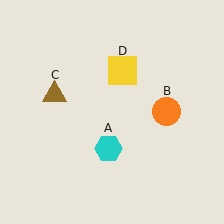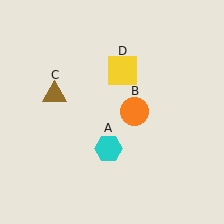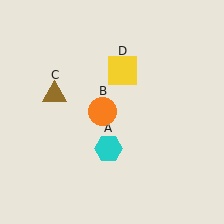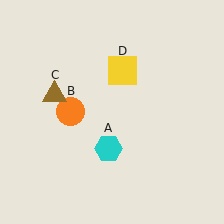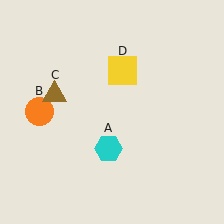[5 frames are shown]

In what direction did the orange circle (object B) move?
The orange circle (object B) moved left.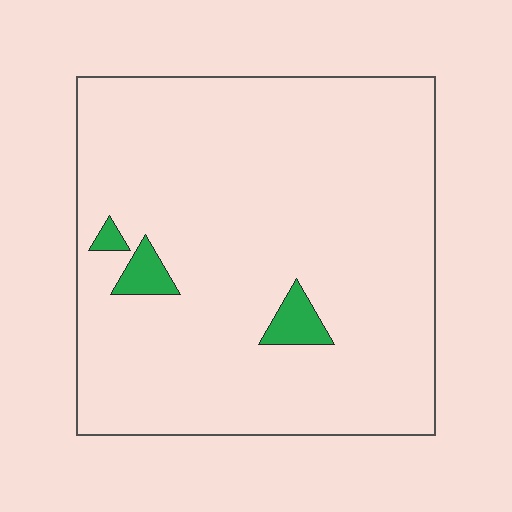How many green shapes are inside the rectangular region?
3.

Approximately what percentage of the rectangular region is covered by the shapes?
Approximately 5%.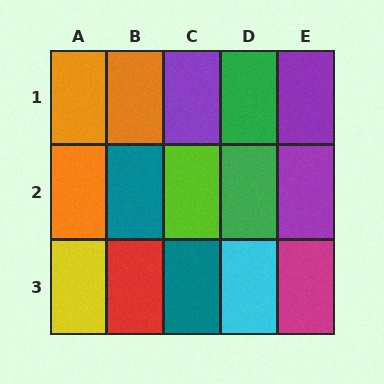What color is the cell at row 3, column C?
Teal.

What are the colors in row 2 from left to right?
Orange, teal, lime, green, purple.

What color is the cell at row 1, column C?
Purple.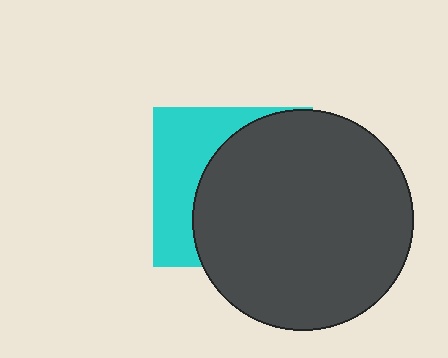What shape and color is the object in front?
The object in front is a dark gray circle.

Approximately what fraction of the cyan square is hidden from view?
Roughly 64% of the cyan square is hidden behind the dark gray circle.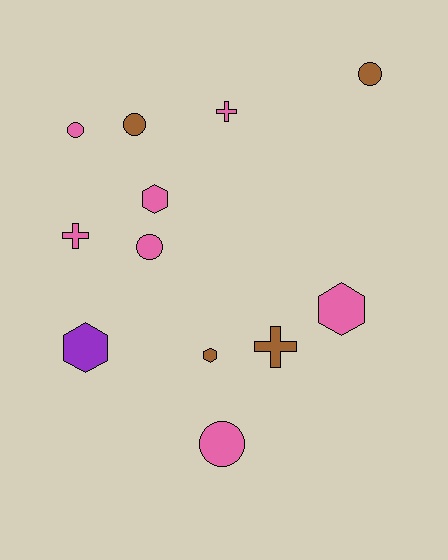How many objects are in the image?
There are 12 objects.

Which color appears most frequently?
Pink, with 7 objects.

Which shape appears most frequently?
Circle, with 5 objects.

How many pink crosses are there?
There are 2 pink crosses.